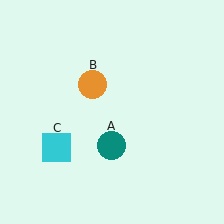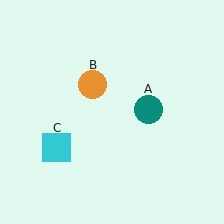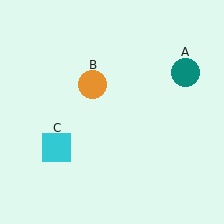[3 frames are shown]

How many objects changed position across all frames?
1 object changed position: teal circle (object A).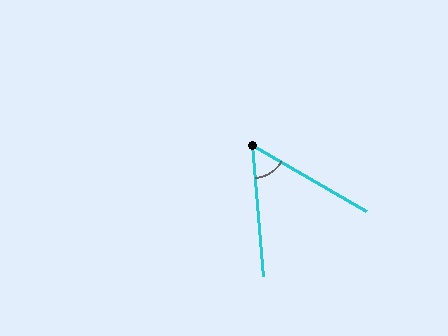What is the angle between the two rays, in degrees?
Approximately 55 degrees.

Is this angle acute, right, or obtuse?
It is acute.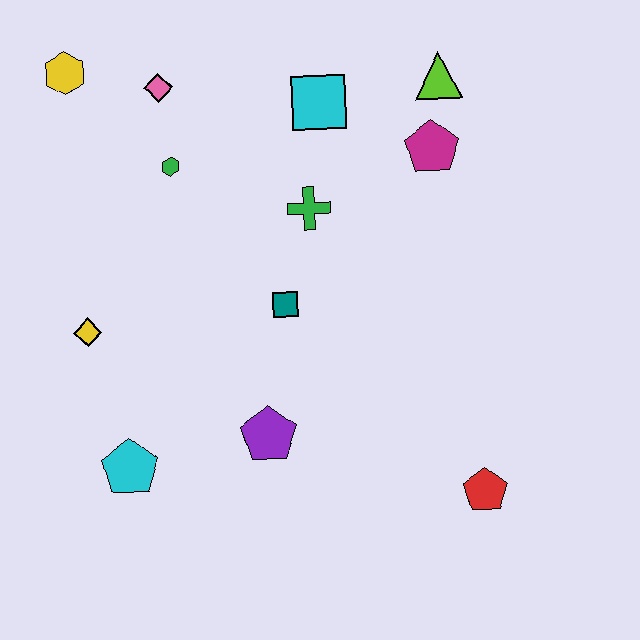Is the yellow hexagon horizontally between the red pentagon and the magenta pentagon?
No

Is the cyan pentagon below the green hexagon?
Yes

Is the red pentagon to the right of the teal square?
Yes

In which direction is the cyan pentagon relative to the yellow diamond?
The cyan pentagon is below the yellow diamond.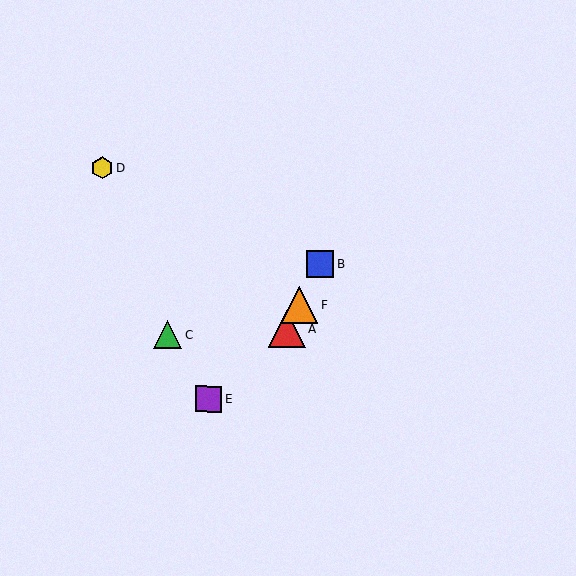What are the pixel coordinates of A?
Object A is at (286, 329).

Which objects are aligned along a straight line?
Objects A, B, F are aligned along a straight line.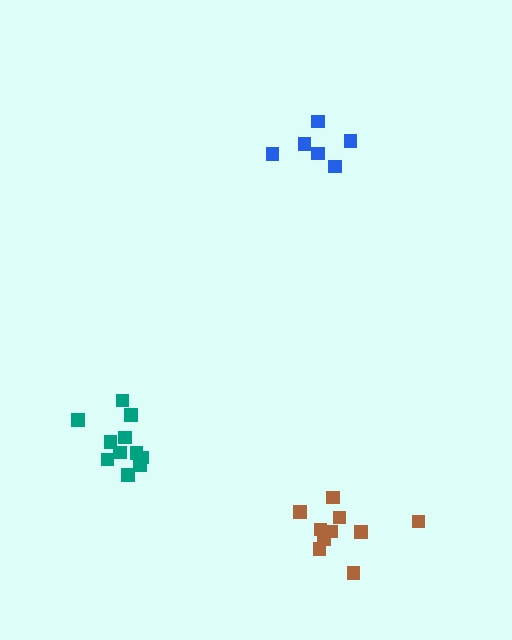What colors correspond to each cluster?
The clusters are colored: teal, brown, blue.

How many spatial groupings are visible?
There are 3 spatial groupings.